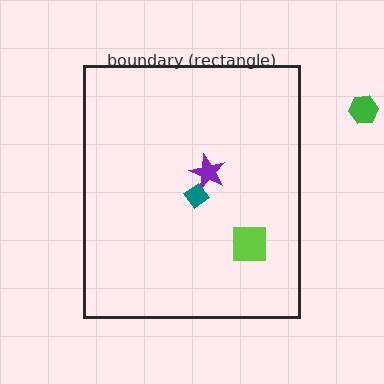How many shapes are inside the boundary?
3 inside, 1 outside.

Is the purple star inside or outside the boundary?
Inside.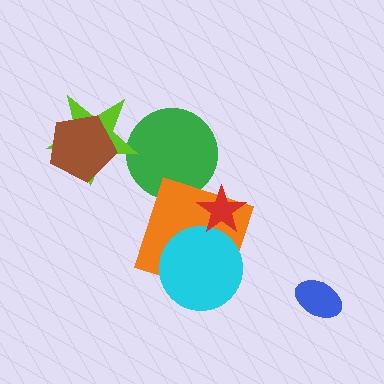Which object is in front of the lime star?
The brown pentagon is in front of the lime star.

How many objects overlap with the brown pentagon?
1 object overlaps with the brown pentagon.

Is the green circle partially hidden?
Yes, it is partially covered by another shape.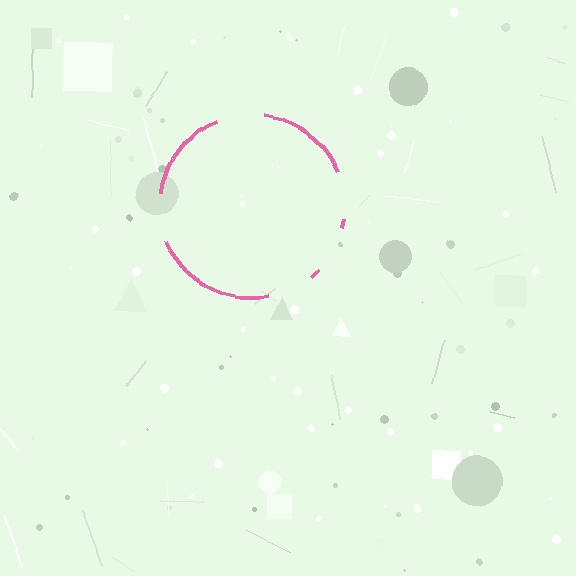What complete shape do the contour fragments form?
The contour fragments form a circle.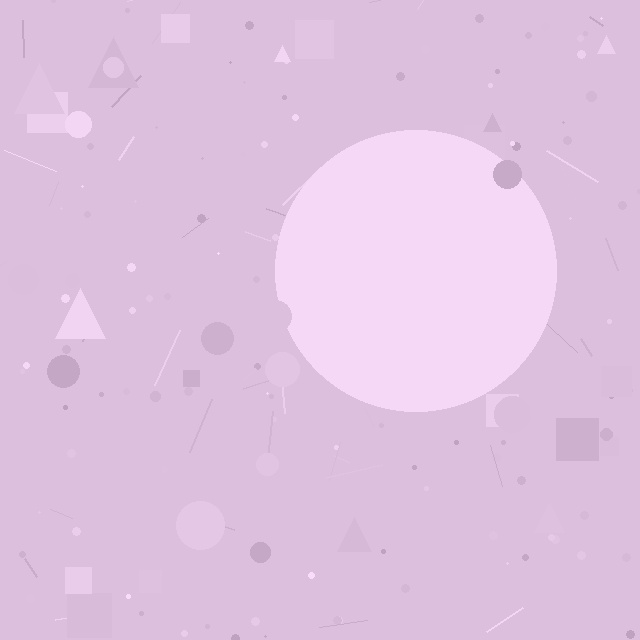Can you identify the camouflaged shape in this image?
The camouflaged shape is a circle.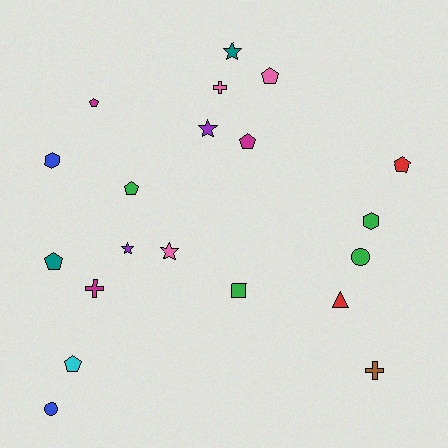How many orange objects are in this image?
There are no orange objects.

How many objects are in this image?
There are 20 objects.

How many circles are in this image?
There are 2 circles.